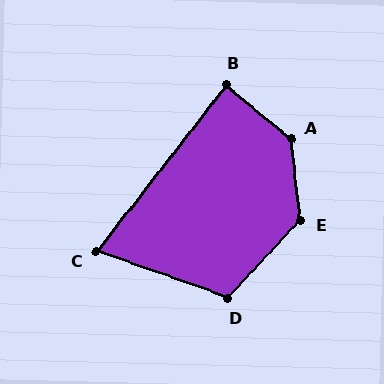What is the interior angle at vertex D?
Approximately 113 degrees (obtuse).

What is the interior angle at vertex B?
Approximately 88 degrees (approximately right).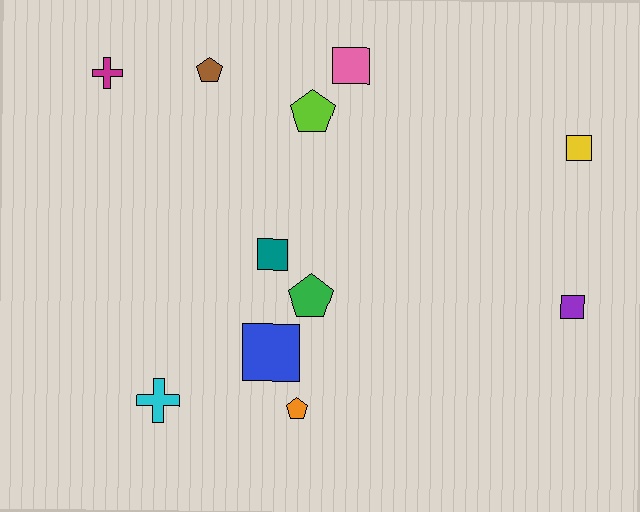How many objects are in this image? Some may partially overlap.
There are 11 objects.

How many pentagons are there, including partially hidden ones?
There are 4 pentagons.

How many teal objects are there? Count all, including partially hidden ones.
There is 1 teal object.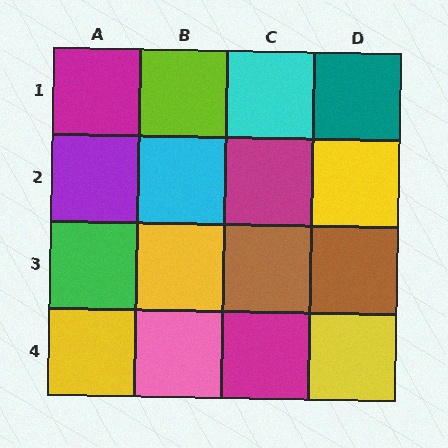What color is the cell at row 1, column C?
Cyan.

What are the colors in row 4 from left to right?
Yellow, pink, magenta, yellow.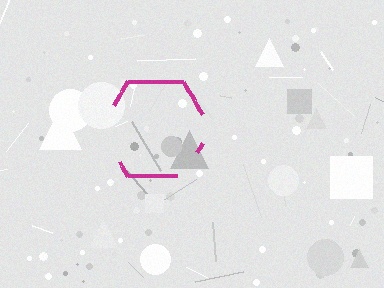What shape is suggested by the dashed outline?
The dashed outline suggests a hexagon.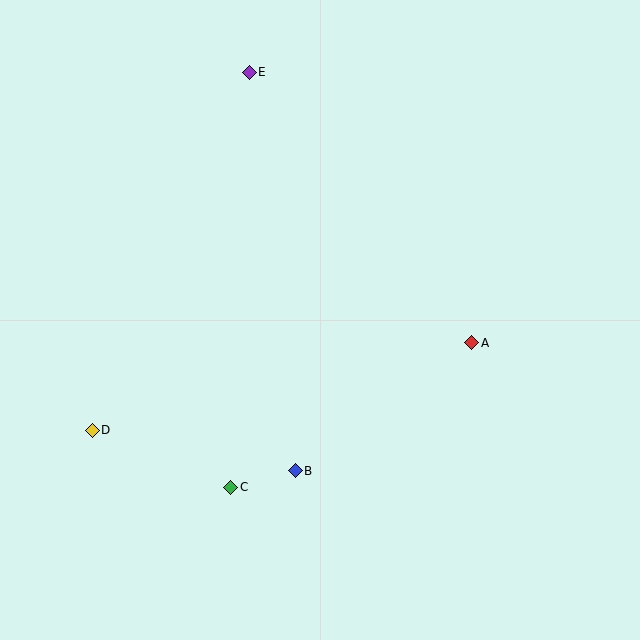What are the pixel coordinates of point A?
Point A is at (472, 343).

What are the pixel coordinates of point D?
Point D is at (92, 430).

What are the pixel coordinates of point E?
Point E is at (249, 72).